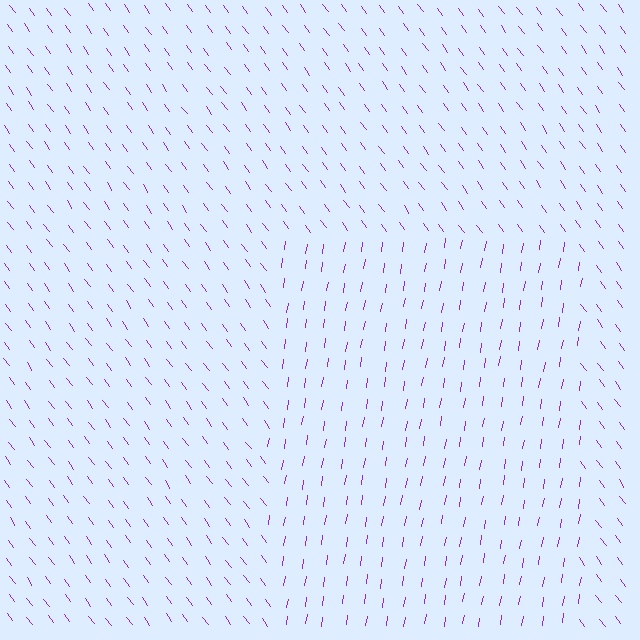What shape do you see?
I see a rectangle.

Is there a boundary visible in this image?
Yes, there is a texture boundary formed by a change in line orientation.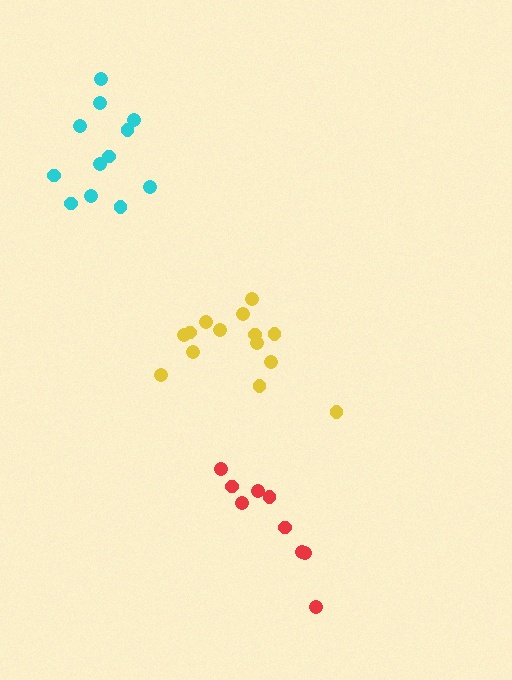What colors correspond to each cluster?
The clusters are colored: cyan, red, yellow.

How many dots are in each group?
Group 1: 12 dots, Group 2: 9 dots, Group 3: 14 dots (35 total).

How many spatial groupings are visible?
There are 3 spatial groupings.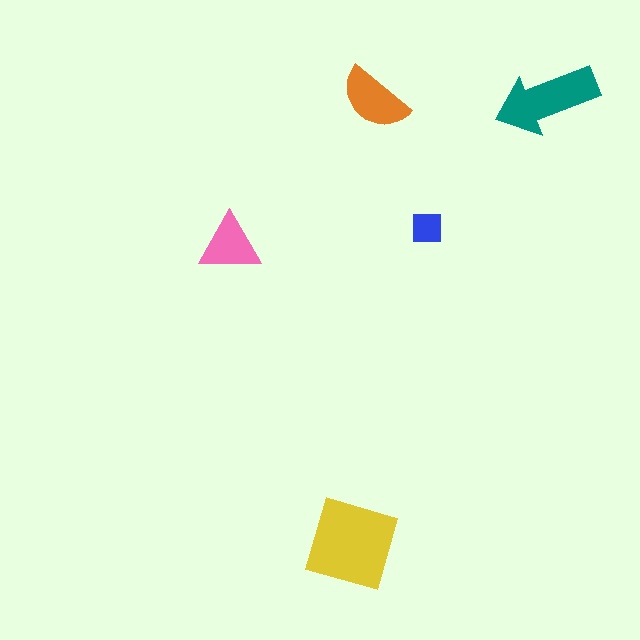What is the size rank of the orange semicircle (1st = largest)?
3rd.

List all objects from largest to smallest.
The yellow diamond, the teal arrow, the orange semicircle, the pink triangle, the blue square.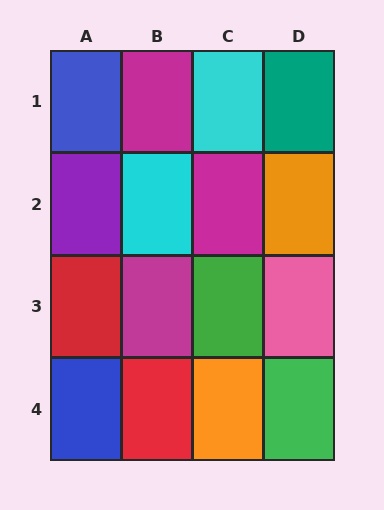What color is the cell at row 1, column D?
Teal.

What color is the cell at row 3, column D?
Pink.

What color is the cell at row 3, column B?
Magenta.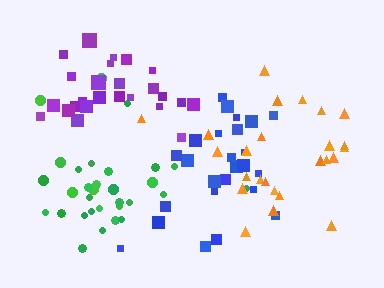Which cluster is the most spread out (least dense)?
Orange.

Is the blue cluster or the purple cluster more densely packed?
Purple.